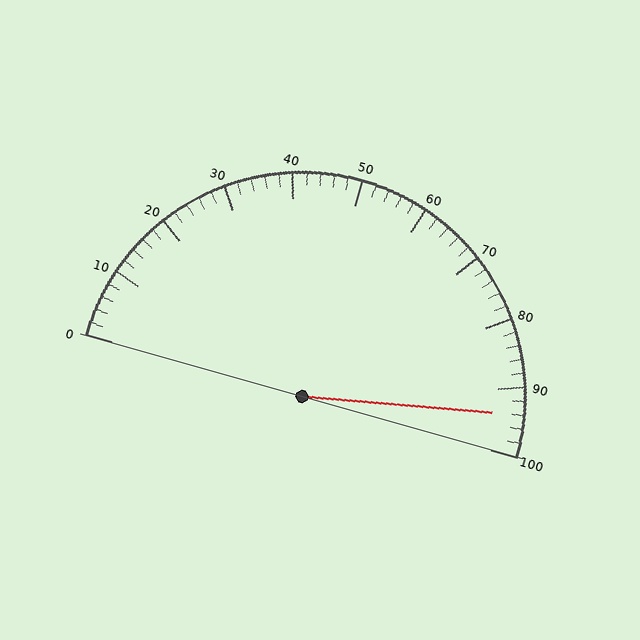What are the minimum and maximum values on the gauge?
The gauge ranges from 0 to 100.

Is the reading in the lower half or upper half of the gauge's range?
The reading is in the upper half of the range (0 to 100).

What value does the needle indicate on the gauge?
The needle indicates approximately 94.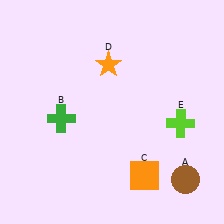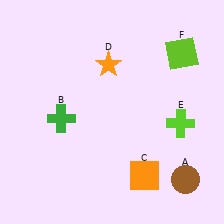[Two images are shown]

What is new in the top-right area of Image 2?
A lime square (F) was added in the top-right area of Image 2.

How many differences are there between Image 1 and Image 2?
There is 1 difference between the two images.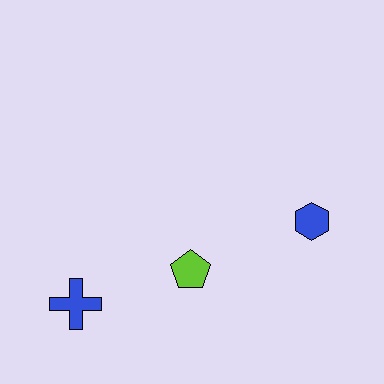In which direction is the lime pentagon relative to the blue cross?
The lime pentagon is to the right of the blue cross.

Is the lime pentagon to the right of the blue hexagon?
No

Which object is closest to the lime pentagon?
The blue cross is closest to the lime pentagon.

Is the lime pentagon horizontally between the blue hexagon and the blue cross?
Yes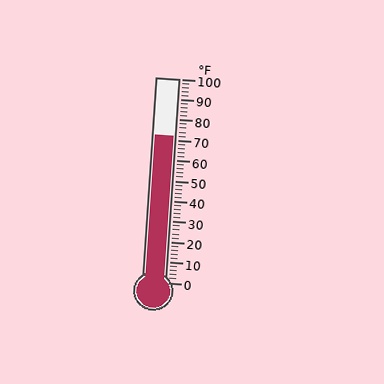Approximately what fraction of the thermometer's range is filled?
The thermometer is filled to approximately 70% of its range.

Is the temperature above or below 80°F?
The temperature is below 80°F.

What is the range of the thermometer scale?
The thermometer scale ranges from 0°F to 100°F.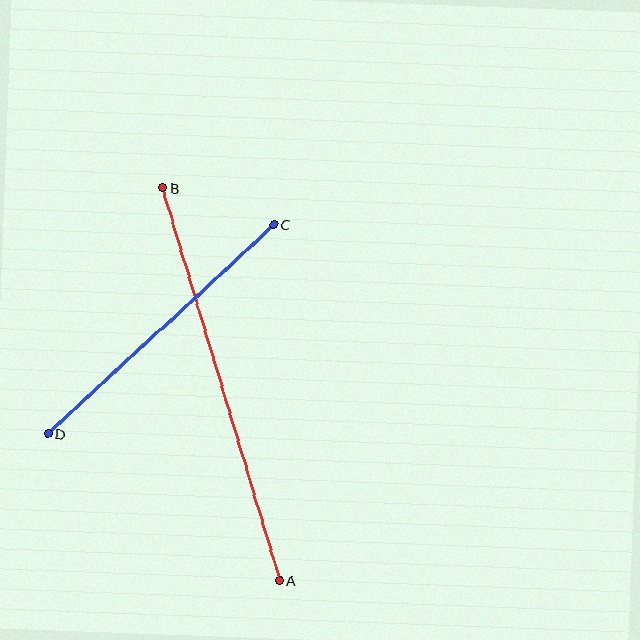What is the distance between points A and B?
The distance is approximately 410 pixels.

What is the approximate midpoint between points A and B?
The midpoint is at approximately (221, 384) pixels.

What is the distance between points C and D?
The distance is approximately 308 pixels.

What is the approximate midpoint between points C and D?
The midpoint is at approximately (161, 329) pixels.